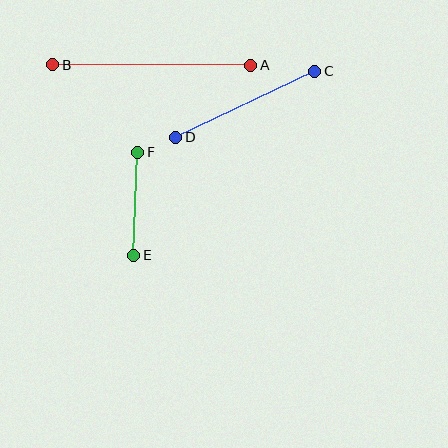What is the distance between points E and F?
The distance is approximately 103 pixels.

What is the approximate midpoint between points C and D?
The midpoint is at approximately (245, 104) pixels.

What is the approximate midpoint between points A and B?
The midpoint is at approximately (152, 65) pixels.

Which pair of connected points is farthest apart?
Points A and B are farthest apart.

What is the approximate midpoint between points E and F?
The midpoint is at approximately (136, 204) pixels.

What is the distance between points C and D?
The distance is approximately 153 pixels.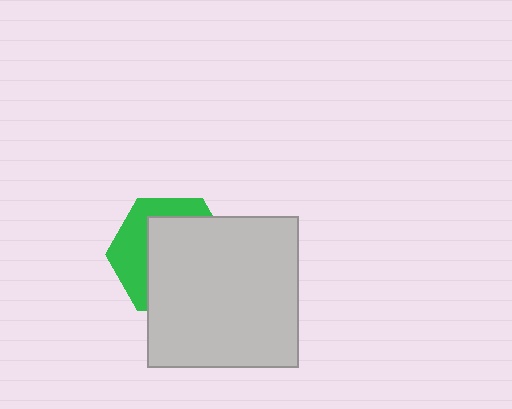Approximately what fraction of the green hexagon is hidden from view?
Roughly 63% of the green hexagon is hidden behind the light gray square.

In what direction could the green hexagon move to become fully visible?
The green hexagon could move toward the upper-left. That would shift it out from behind the light gray square entirely.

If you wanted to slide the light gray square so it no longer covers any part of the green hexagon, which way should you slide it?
Slide it toward the lower-right — that is the most direct way to separate the two shapes.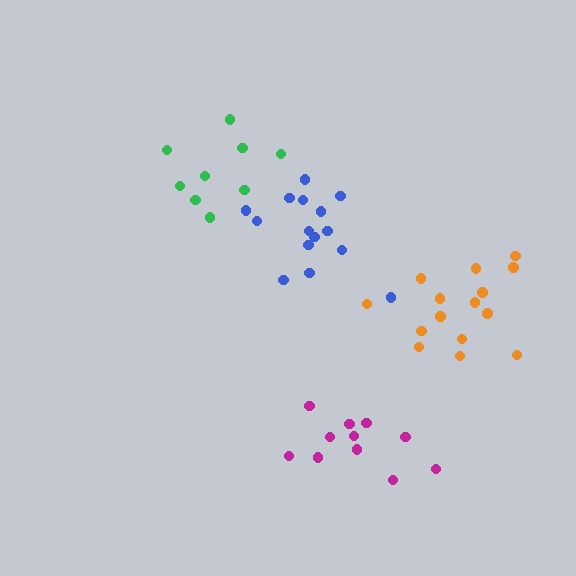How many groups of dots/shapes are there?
There are 4 groups.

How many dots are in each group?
Group 1: 11 dots, Group 2: 15 dots, Group 3: 9 dots, Group 4: 15 dots (50 total).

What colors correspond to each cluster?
The clusters are colored: magenta, blue, green, orange.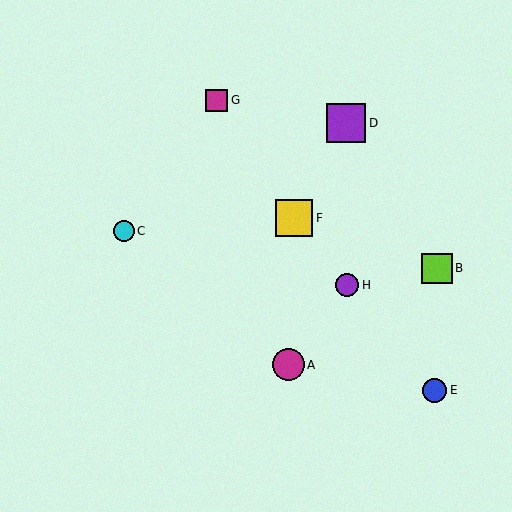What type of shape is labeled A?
Shape A is a magenta circle.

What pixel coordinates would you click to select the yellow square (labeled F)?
Click at (294, 218) to select the yellow square F.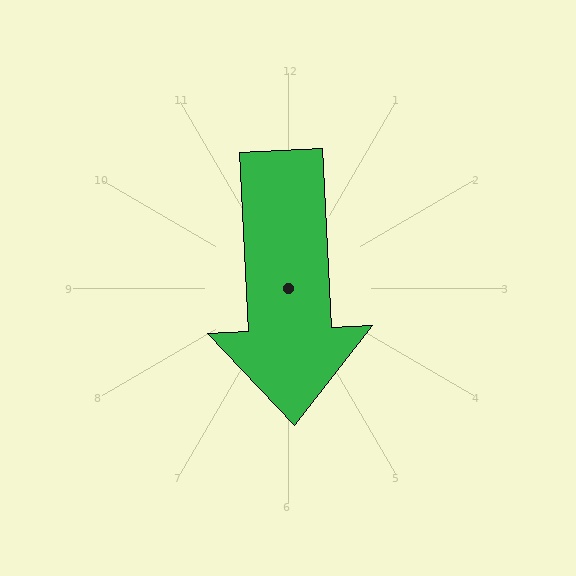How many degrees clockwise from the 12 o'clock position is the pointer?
Approximately 177 degrees.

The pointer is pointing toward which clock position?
Roughly 6 o'clock.